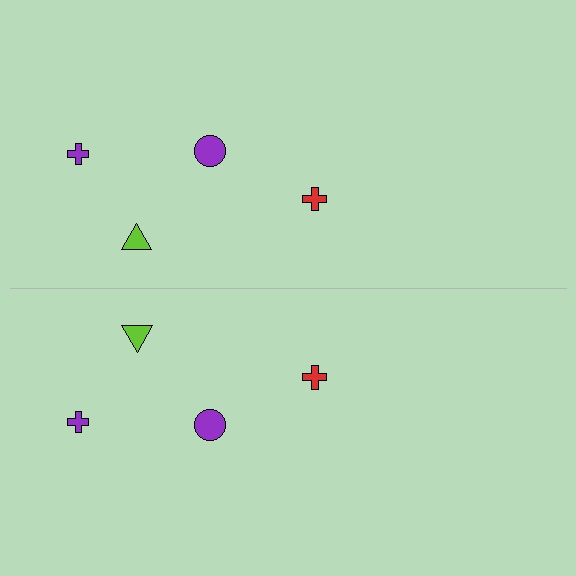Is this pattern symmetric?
Yes, this pattern has bilateral (reflection) symmetry.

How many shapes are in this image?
There are 8 shapes in this image.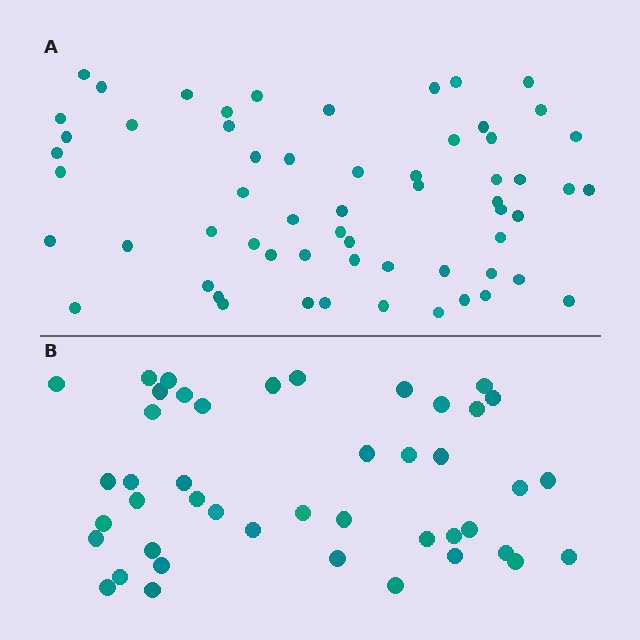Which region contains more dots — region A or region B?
Region A (the top region) has more dots.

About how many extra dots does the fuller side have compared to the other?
Region A has approximately 15 more dots than region B.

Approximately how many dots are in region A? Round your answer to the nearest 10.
About 60 dots.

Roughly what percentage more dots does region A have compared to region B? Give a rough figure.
About 35% more.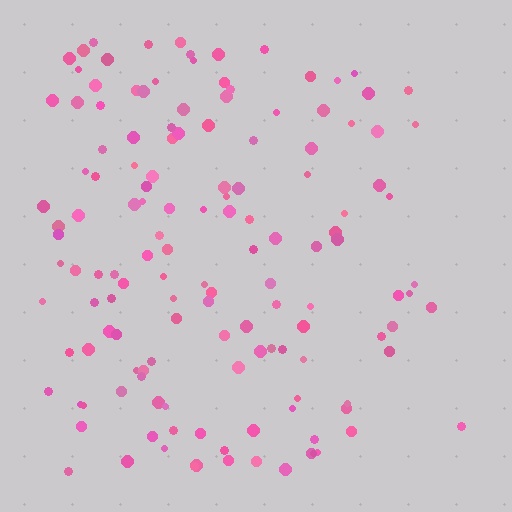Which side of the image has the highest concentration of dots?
The left.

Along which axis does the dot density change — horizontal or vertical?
Horizontal.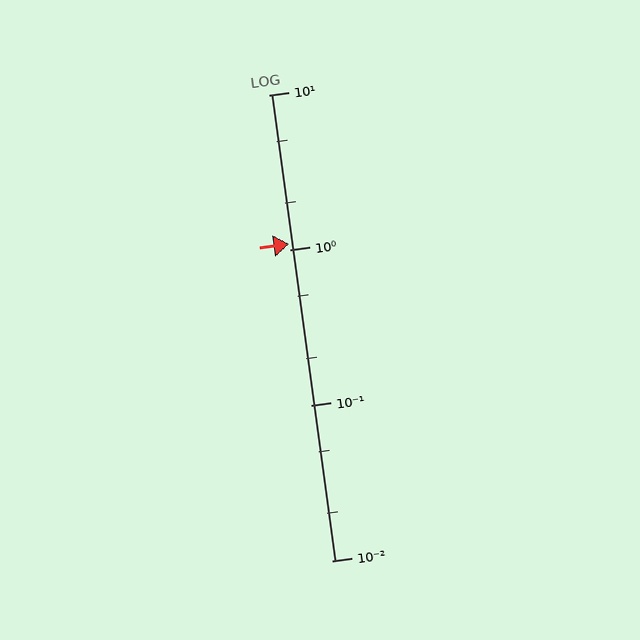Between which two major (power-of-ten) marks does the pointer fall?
The pointer is between 1 and 10.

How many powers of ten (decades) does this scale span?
The scale spans 3 decades, from 0.01 to 10.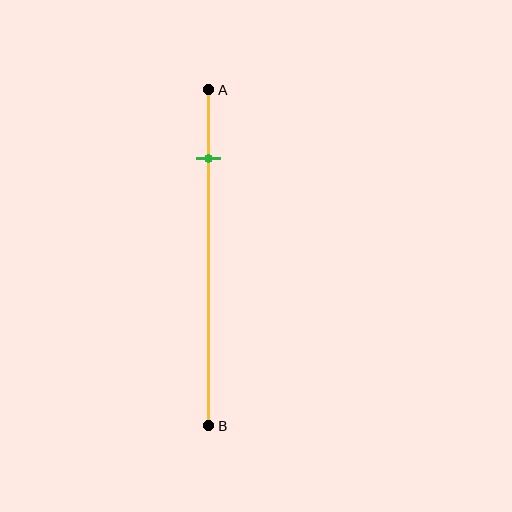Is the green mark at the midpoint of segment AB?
No, the mark is at about 20% from A, not at the 50% midpoint.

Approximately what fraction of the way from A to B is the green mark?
The green mark is approximately 20% of the way from A to B.